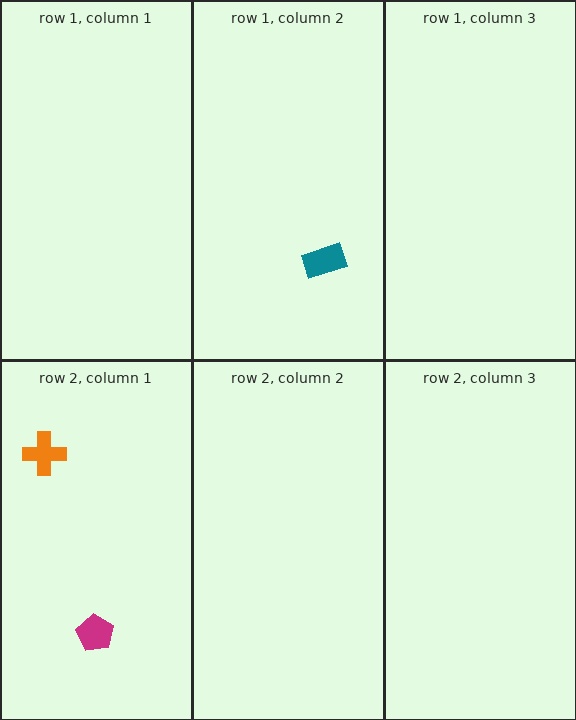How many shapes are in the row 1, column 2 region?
1.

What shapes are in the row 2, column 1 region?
The magenta pentagon, the orange cross.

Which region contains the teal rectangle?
The row 1, column 2 region.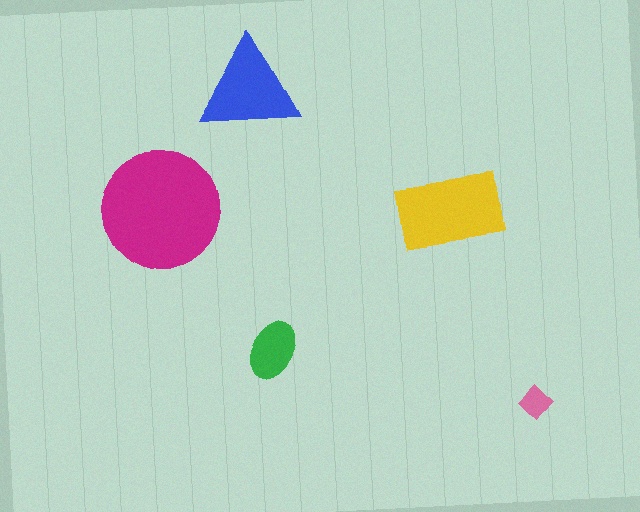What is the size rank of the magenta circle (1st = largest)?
1st.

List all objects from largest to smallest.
The magenta circle, the yellow rectangle, the blue triangle, the green ellipse, the pink diamond.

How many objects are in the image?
There are 5 objects in the image.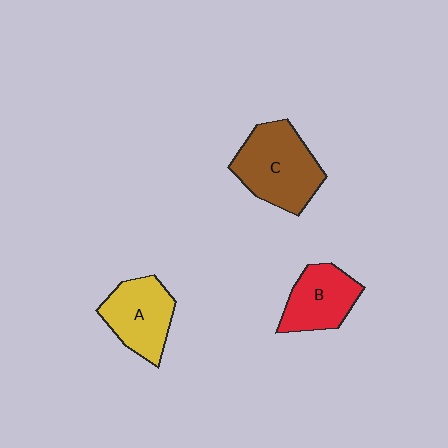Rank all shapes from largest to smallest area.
From largest to smallest: C (brown), A (yellow), B (red).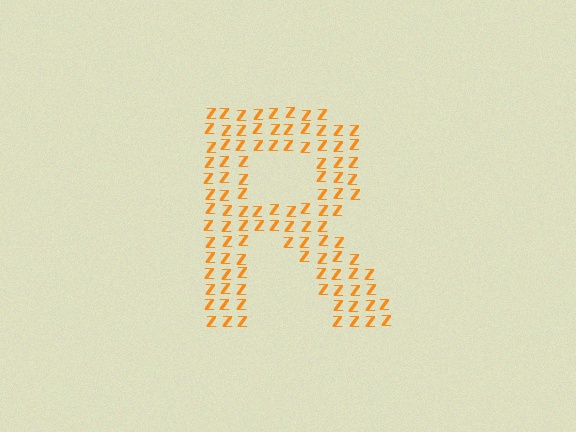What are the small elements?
The small elements are letter Z's.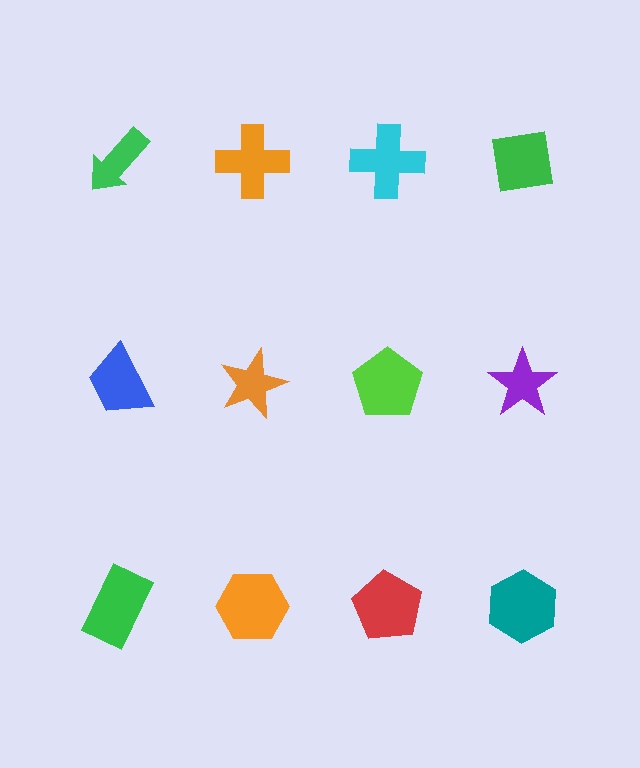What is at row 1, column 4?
A green square.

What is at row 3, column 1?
A green rectangle.